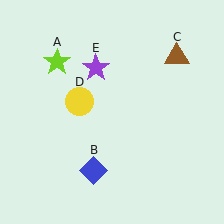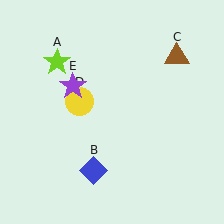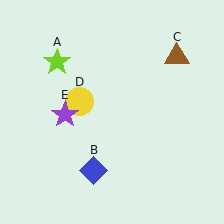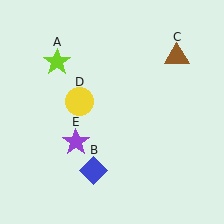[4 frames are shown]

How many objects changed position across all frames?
1 object changed position: purple star (object E).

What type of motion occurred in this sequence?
The purple star (object E) rotated counterclockwise around the center of the scene.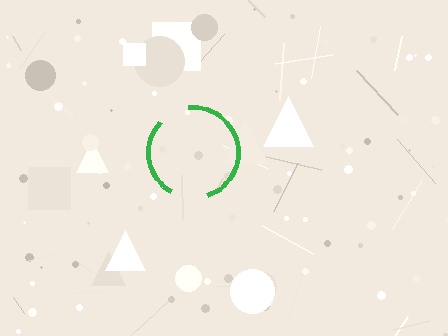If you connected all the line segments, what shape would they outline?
They would outline a circle.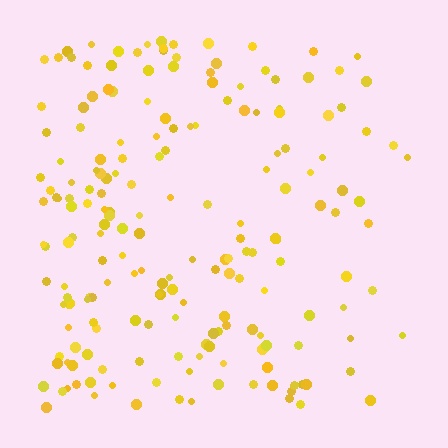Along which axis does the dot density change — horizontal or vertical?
Horizontal.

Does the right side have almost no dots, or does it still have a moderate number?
Still a moderate number, just noticeably fewer than the left.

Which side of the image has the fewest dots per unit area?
The right.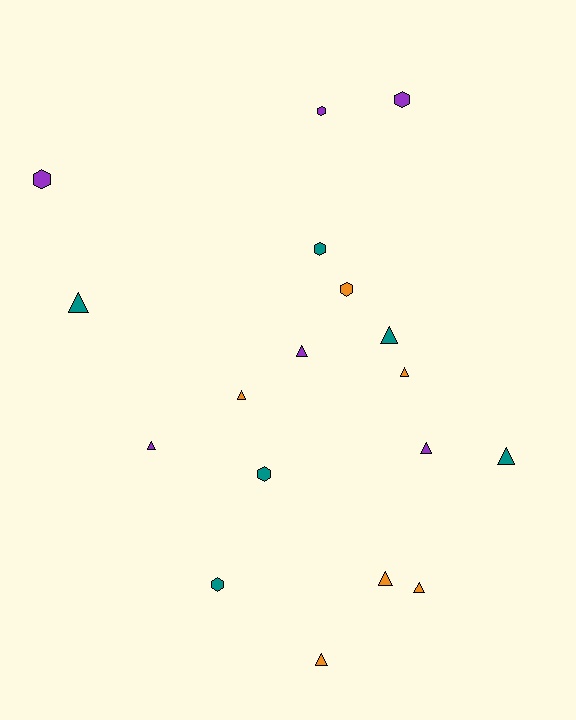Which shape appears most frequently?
Triangle, with 11 objects.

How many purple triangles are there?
There are 3 purple triangles.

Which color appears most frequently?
Orange, with 6 objects.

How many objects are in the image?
There are 18 objects.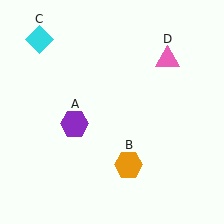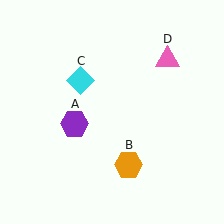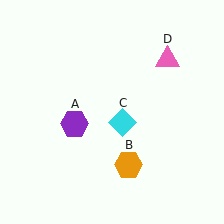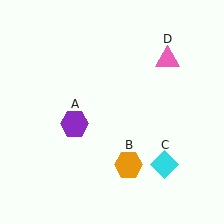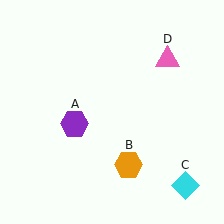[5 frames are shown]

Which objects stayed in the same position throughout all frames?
Purple hexagon (object A) and orange hexagon (object B) and pink triangle (object D) remained stationary.